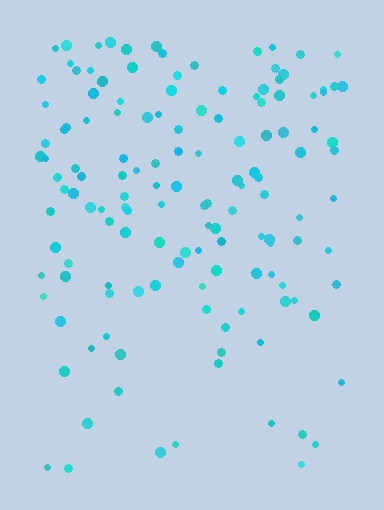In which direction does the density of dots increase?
From bottom to top, with the top side densest.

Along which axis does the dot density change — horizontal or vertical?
Vertical.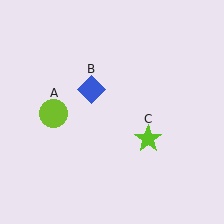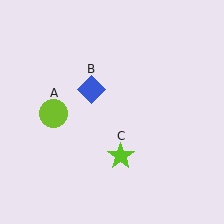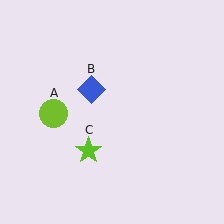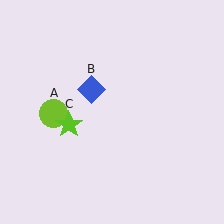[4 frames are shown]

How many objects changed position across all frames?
1 object changed position: lime star (object C).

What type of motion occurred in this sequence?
The lime star (object C) rotated clockwise around the center of the scene.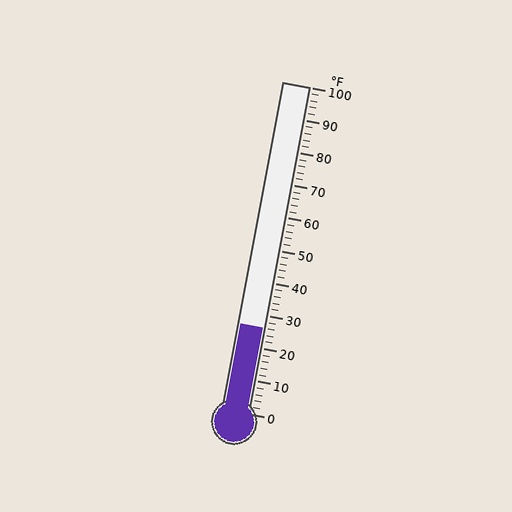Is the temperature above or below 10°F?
The temperature is above 10°F.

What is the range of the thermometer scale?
The thermometer scale ranges from 0°F to 100°F.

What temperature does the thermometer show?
The thermometer shows approximately 26°F.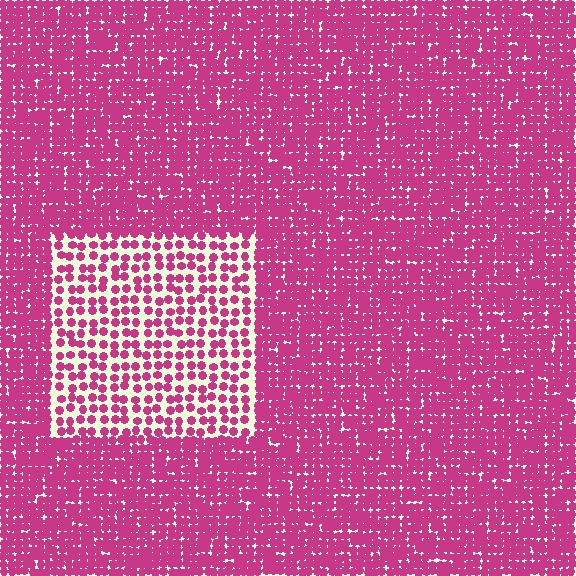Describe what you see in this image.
The image contains small magenta elements arranged at two different densities. A rectangle-shaped region is visible where the elements are less densely packed than the surrounding area.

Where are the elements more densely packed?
The elements are more densely packed outside the rectangle boundary.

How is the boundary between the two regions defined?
The boundary is defined by a change in element density (approximately 2.2x ratio). All elements are the same color, size, and shape.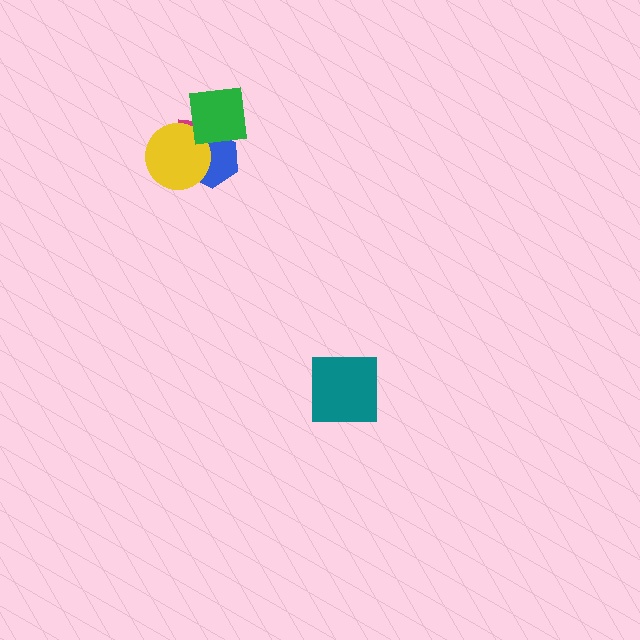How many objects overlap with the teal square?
0 objects overlap with the teal square.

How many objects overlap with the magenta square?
3 objects overlap with the magenta square.